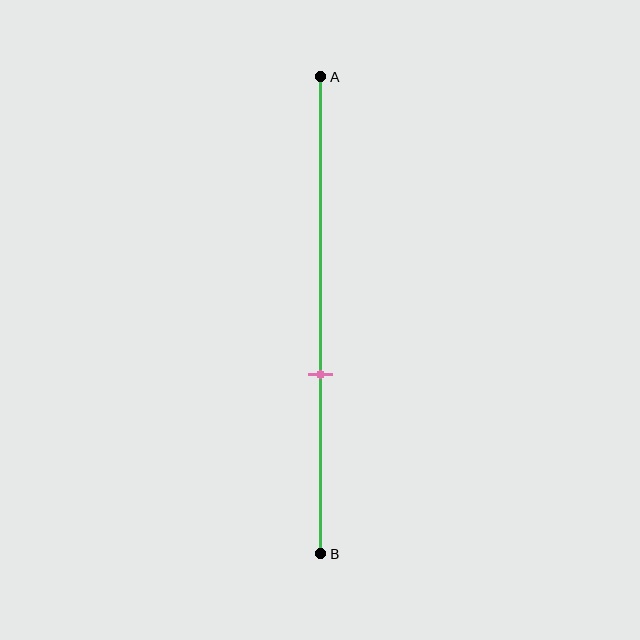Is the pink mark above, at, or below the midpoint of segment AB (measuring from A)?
The pink mark is below the midpoint of segment AB.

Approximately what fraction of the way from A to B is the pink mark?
The pink mark is approximately 60% of the way from A to B.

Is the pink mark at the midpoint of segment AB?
No, the mark is at about 60% from A, not at the 50% midpoint.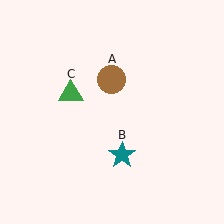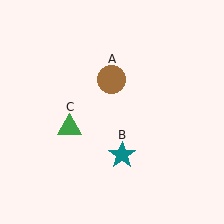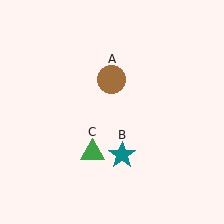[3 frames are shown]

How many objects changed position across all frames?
1 object changed position: green triangle (object C).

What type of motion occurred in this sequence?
The green triangle (object C) rotated counterclockwise around the center of the scene.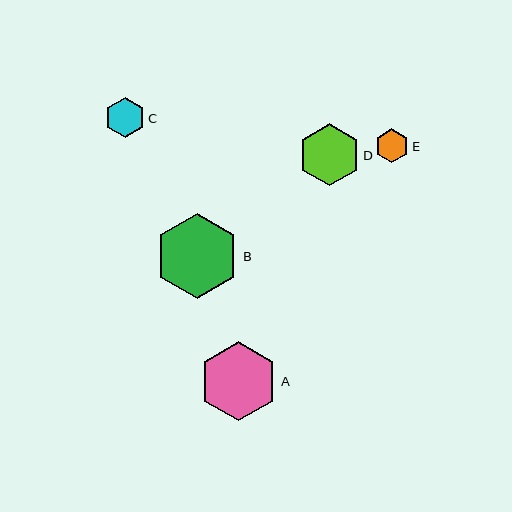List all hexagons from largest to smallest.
From largest to smallest: B, A, D, C, E.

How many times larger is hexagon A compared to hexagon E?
Hexagon A is approximately 2.4 times the size of hexagon E.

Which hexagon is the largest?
Hexagon B is the largest with a size of approximately 85 pixels.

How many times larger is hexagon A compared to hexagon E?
Hexagon A is approximately 2.4 times the size of hexagon E.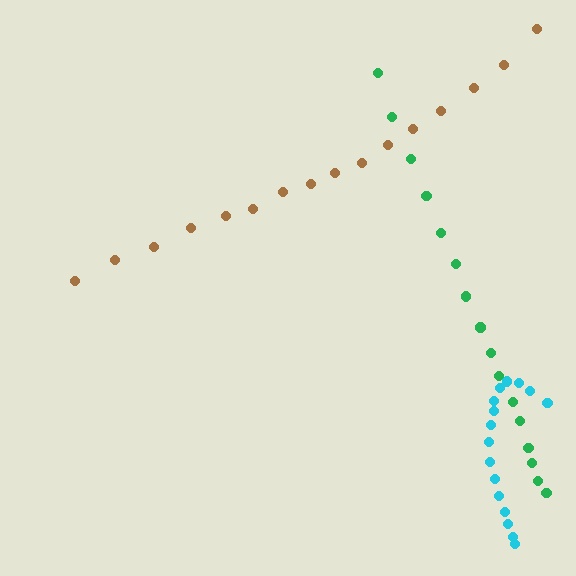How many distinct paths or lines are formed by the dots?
There are 3 distinct paths.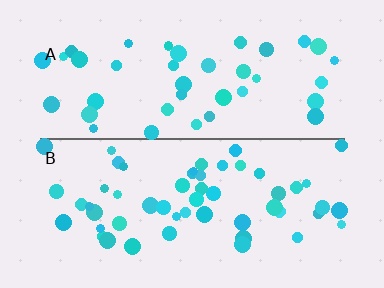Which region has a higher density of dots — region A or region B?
B (the bottom).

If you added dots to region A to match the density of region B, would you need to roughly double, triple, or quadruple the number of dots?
Approximately double.